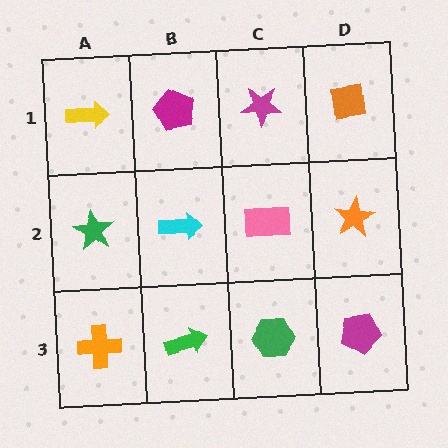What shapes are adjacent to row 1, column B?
A cyan arrow (row 2, column B), a yellow arrow (row 1, column A), a magenta star (row 1, column C).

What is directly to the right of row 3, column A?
A green arrow.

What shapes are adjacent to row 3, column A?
A green star (row 2, column A), a green arrow (row 3, column B).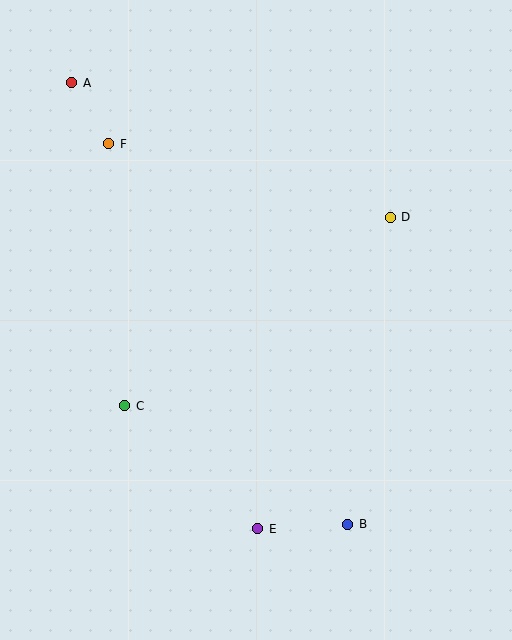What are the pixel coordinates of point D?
Point D is at (390, 217).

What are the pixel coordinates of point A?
Point A is at (72, 83).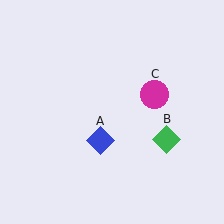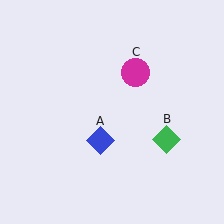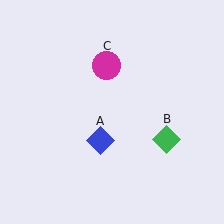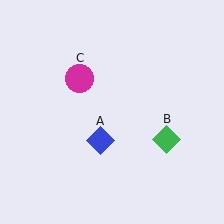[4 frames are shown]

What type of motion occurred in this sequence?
The magenta circle (object C) rotated counterclockwise around the center of the scene.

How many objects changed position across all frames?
1 object changed position: magenta circle (object C).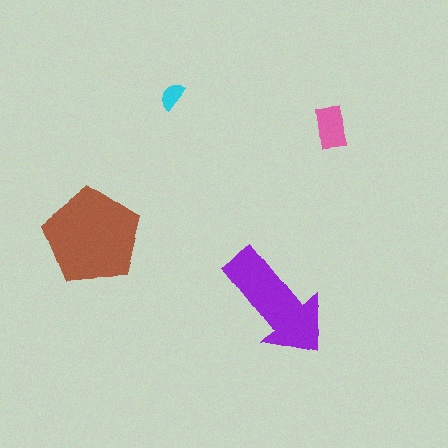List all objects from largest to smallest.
The brown pentagon, the purple arrow, the pink rectangle, the cyan semicircle.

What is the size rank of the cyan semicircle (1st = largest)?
4th.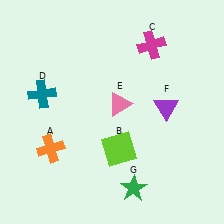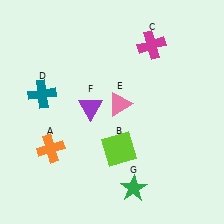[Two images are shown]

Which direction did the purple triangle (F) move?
The purple triangle (F) moved left.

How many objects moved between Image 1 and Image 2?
1 object moved between the two images.